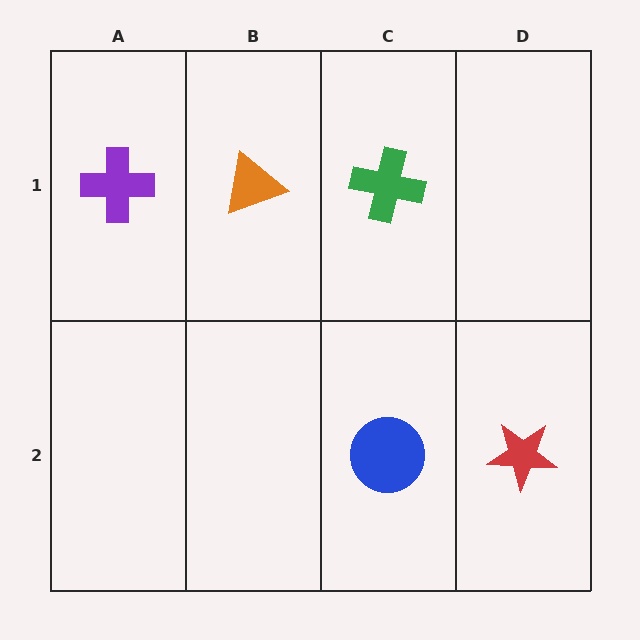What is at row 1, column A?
A purple cross.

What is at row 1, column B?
An orange triangle.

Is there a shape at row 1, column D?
No, that cell is empty.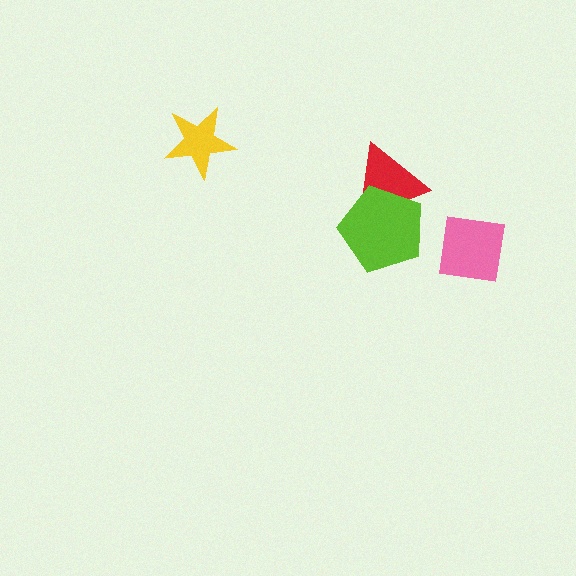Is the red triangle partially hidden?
Yes, it is partially covered by another shape.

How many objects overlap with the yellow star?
0 objects overlap with the yellow star.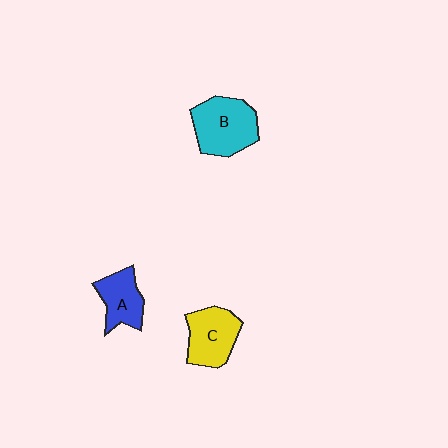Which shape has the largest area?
Shape B (cyan).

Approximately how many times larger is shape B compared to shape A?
Approximately 1.5 times.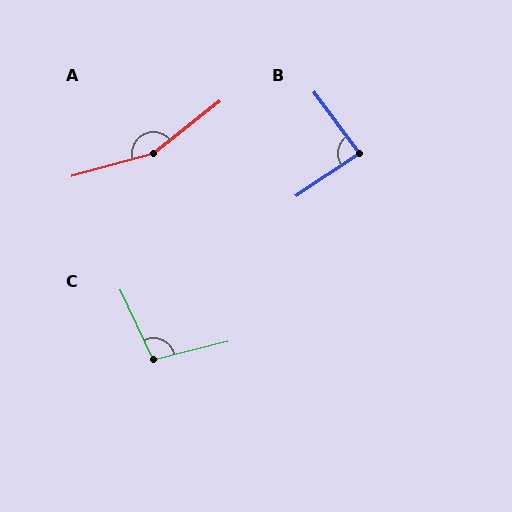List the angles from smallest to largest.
B (87°), C (101°), A (157°).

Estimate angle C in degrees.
Approximately 101 degrees.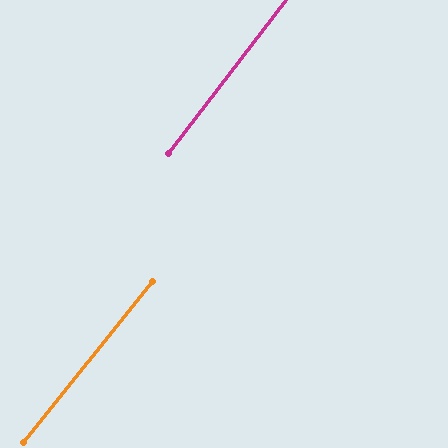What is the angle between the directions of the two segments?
Approximately 1 degree.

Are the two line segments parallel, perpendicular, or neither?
Parallel — their directions differ by only 1.5°.